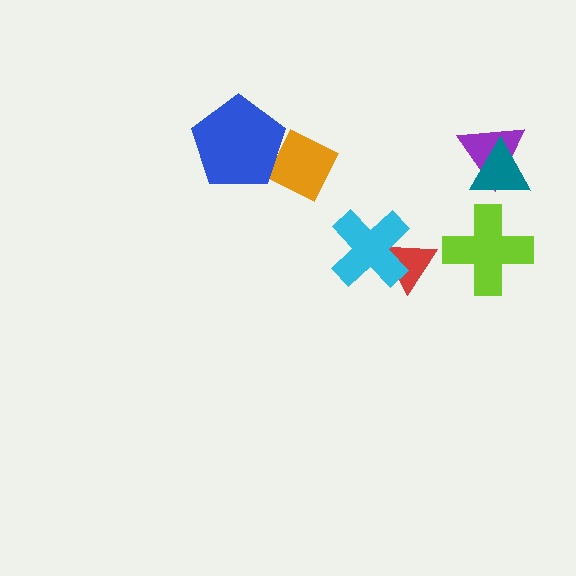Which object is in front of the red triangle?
The cyan cross is in front of the red triangle.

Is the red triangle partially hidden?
Yes, it is partially covered by another shape.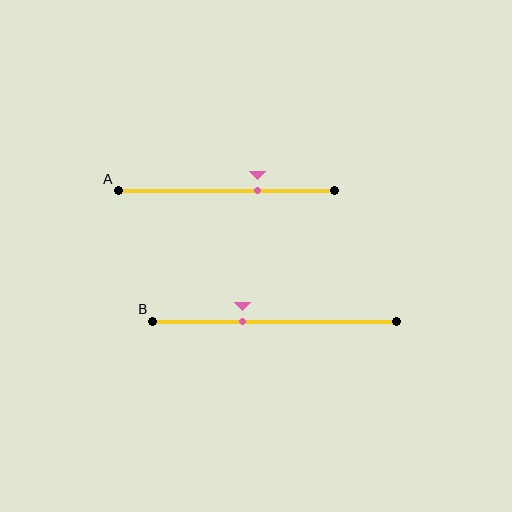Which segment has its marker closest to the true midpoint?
Segment B has its marker closest to the true midpoint.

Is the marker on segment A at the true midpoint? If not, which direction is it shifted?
No, the marker on segment A is shifted to the right by about 14% of the segment length.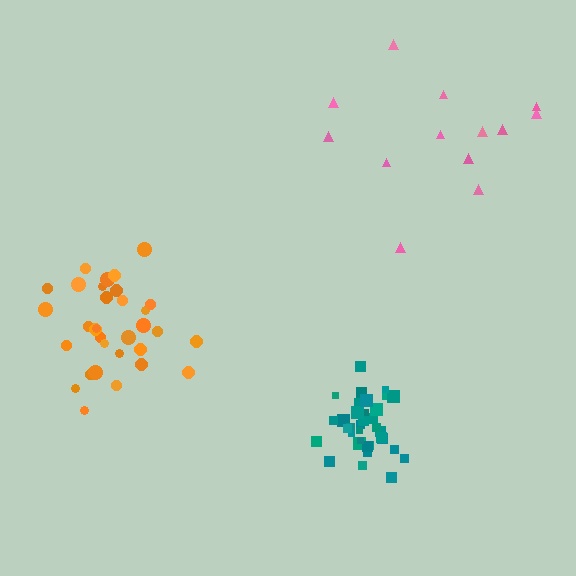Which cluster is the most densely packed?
Teal.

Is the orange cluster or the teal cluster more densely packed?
Teal.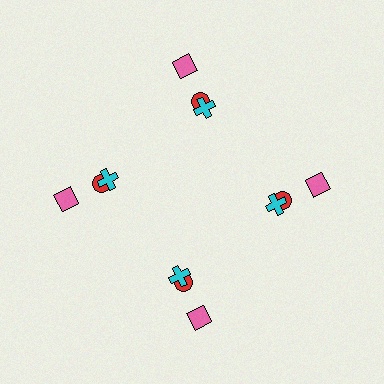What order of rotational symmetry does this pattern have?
This pattern has 4-fold rotational symmetry.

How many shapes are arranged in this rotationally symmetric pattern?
There are 12 shapes, arranged in 4 groups of 3.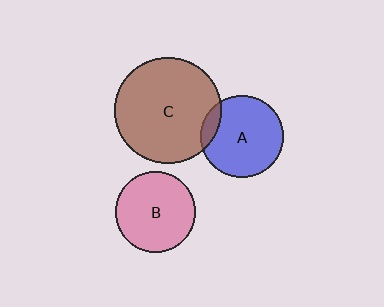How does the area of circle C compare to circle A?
Approximately 1.7 times.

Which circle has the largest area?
Circle C (brown).